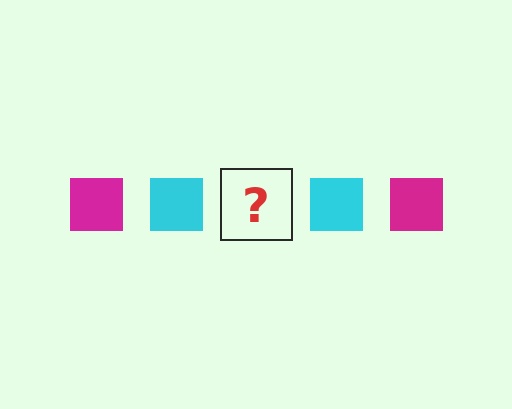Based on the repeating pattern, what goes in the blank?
The blank should be a magenta square.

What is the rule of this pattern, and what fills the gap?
The rule is that the pattern cycles through magenta, cyan squares. The gap should be filled with a magenta square.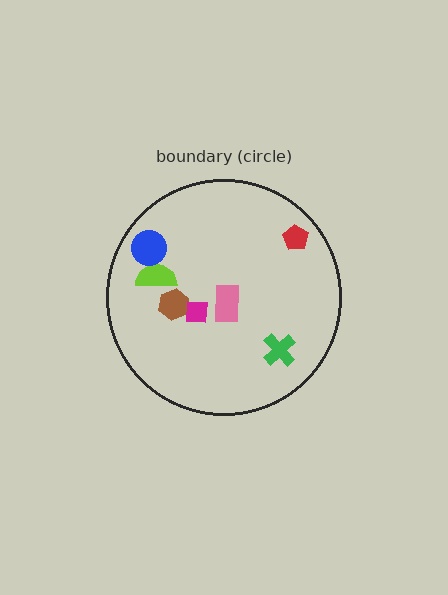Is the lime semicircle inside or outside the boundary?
Inside.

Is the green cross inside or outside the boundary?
Inside.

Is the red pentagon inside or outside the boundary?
Inside.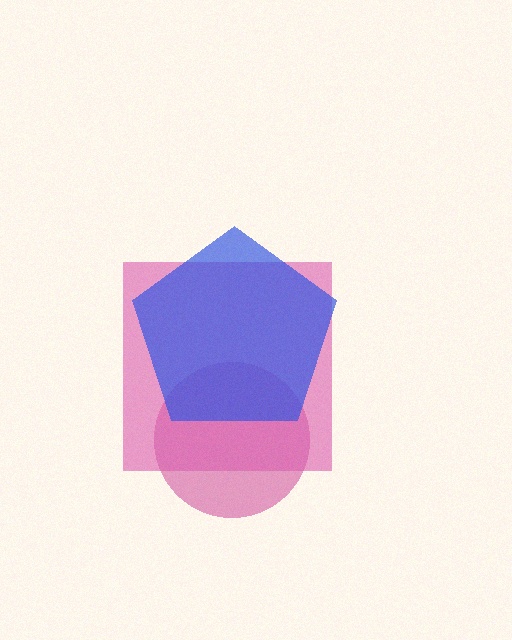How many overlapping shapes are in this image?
There are 3 overlapping shapes in the image.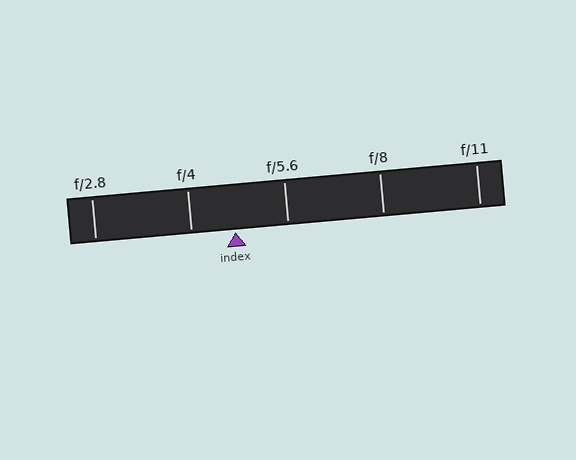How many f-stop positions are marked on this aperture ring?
There are 5 f-stop positions marked.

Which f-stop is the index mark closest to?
The index mark is closest to f/4.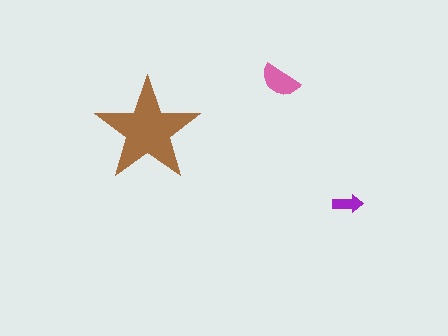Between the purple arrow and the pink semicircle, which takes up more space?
The pink semicircle.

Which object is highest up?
The pink semicircle is topmost.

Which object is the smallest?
The purple arrow.